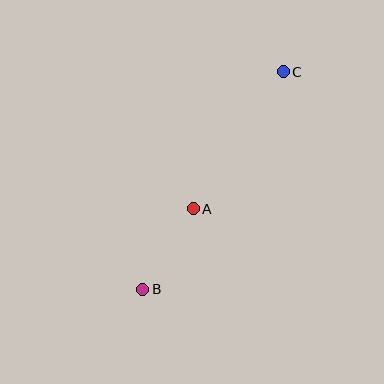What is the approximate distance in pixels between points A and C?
The distance between A and C is approximately 164 pixels.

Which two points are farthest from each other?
Points B and C are farthest from each other.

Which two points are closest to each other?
Points A and B are closest to each other.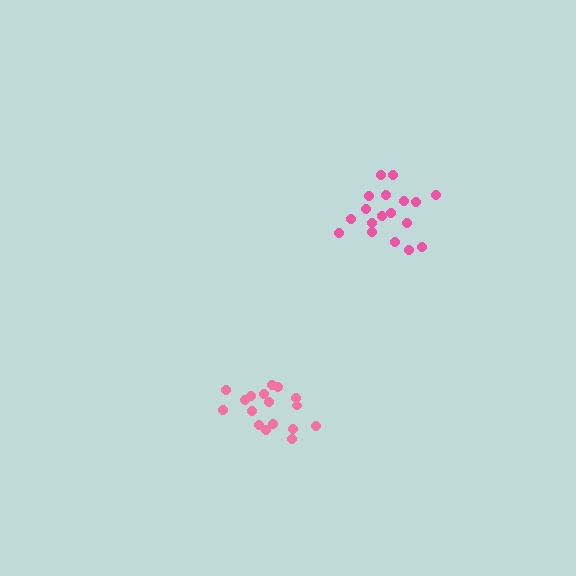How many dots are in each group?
Group 1: 18 dots, Group 2: 17 dots (35 total).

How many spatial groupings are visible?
There are 2 spatial groupings.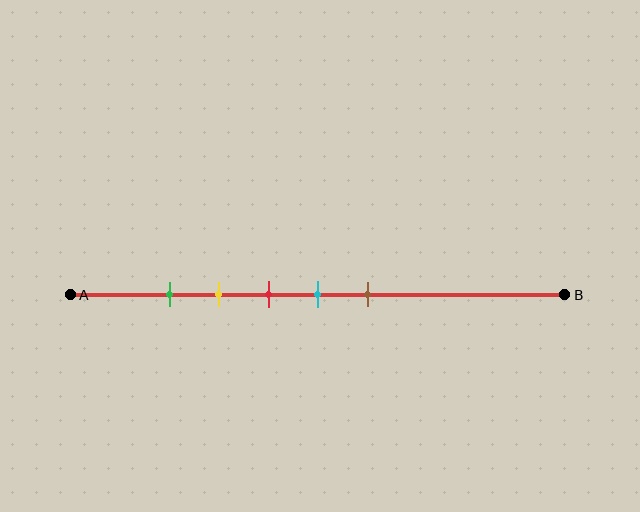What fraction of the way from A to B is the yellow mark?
The yellow mark is approximately 30% (0.3) of the way from A to B.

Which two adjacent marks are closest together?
The green and yellow marks are the closest adjacent pair.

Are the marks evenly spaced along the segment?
Yes, the marks are approximately evenly spaced.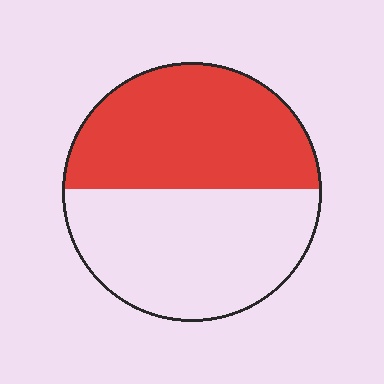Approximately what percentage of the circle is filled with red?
Approximately 50%.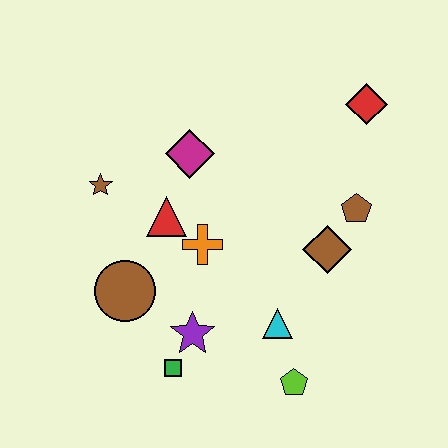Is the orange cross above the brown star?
No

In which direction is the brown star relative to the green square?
The brown star is above the green square.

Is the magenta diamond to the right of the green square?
Yes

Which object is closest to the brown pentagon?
The brown diamond is closest to the brown pentagon.